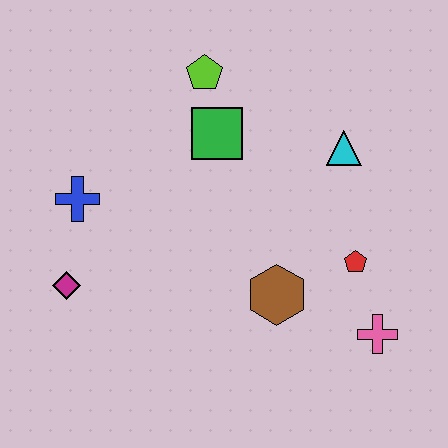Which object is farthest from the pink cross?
The blue cross is farthest from the pink cross.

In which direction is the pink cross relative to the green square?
The pink cross is below the green square.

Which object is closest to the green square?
The lime pentagon is closest to the green square.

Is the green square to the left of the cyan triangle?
Yes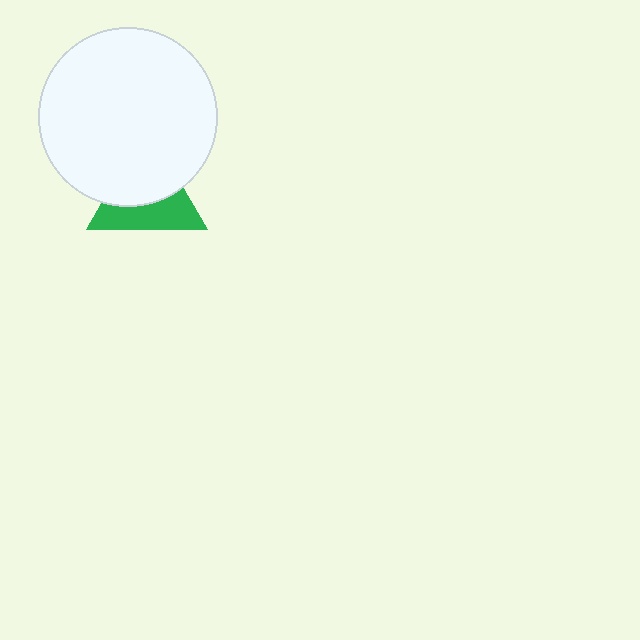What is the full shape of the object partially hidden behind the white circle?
The partially hidden object is a green triangle.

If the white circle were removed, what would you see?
You would see the complete green triangle.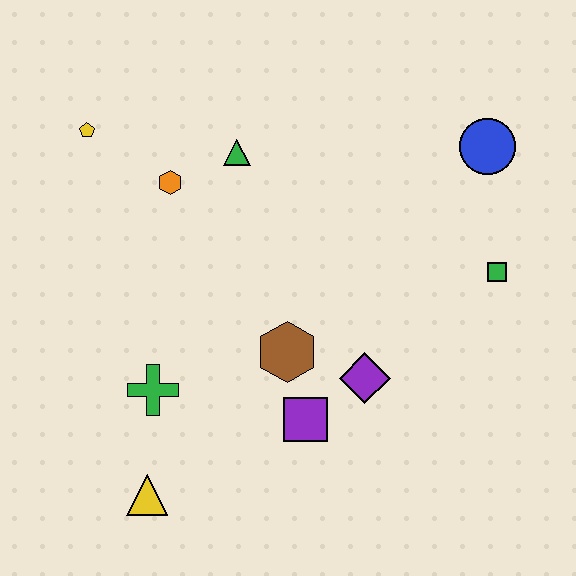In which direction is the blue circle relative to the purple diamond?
The blue circle is above the purple diamond.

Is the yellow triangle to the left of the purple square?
Yes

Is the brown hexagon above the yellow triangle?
Yes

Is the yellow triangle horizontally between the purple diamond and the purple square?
No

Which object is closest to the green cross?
The yellow triangle is closest to the green cross.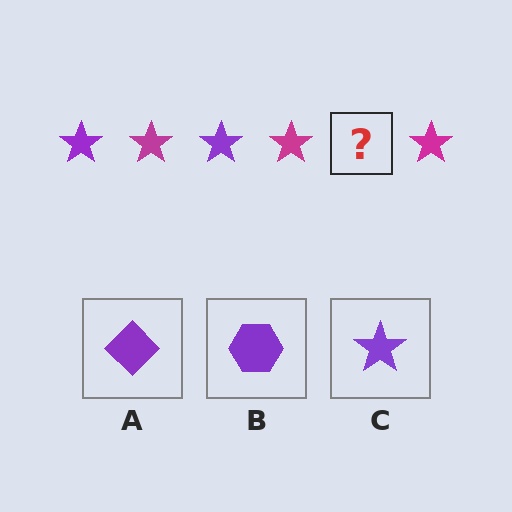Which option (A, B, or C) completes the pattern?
C.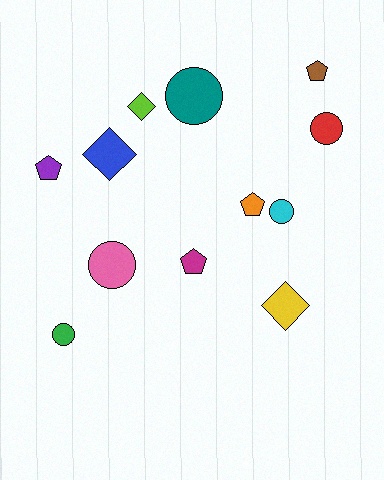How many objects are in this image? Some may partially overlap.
There are 12 objects.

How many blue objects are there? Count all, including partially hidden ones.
There is 1 blue object.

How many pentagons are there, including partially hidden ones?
There are 4 pentagons.